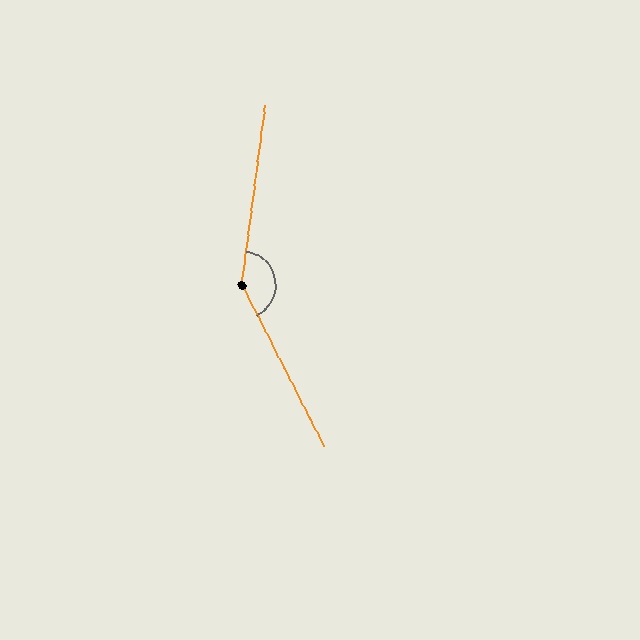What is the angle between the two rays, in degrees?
Approximately 146 degrees.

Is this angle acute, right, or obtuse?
It is obtuse.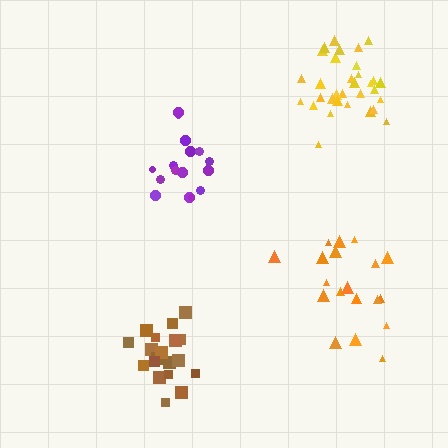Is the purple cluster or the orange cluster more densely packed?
Purple.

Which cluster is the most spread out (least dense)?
Orange.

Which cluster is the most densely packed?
Yellow.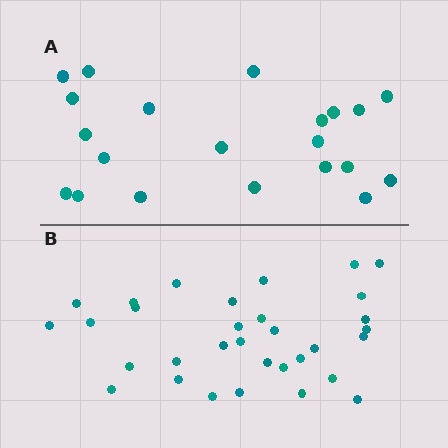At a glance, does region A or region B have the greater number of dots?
Region B (the bottom region) has more dots.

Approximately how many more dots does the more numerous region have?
Region B has roughly 12 or so more dots than region A.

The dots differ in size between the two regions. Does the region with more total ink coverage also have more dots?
No. Region A has more total ink coverage because its dots are larger, but region B actually contains more individual dots. Total area can be misleading — the number of items is what matters here.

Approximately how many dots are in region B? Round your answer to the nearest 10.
About 30 dots. (The exact count is 32, which rounds to 30.)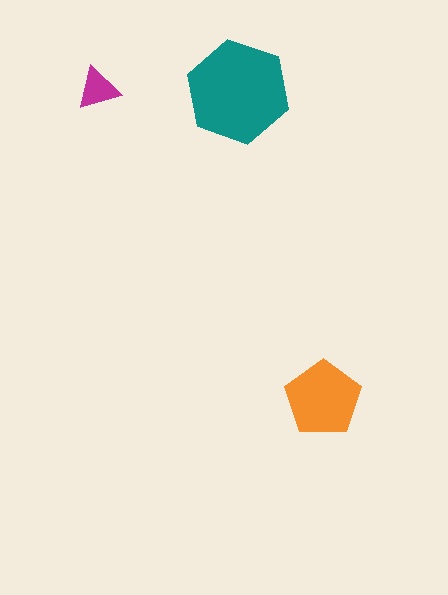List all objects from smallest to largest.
The magenta triangle, the orange pentagon, the teal hexagon.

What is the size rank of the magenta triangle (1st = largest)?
3rd.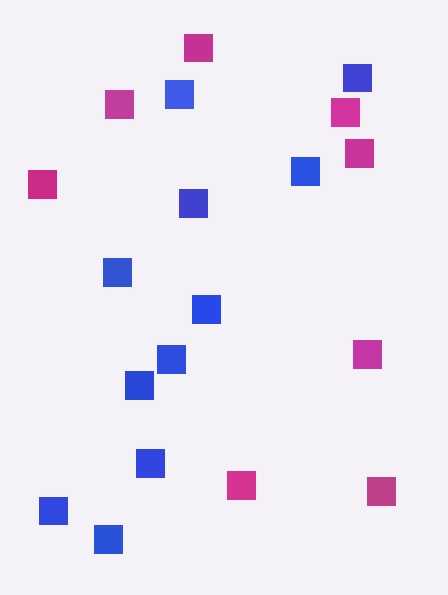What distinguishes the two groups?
There are 2 groups: one group of blue squares (11) and one group of magenta squares (8).